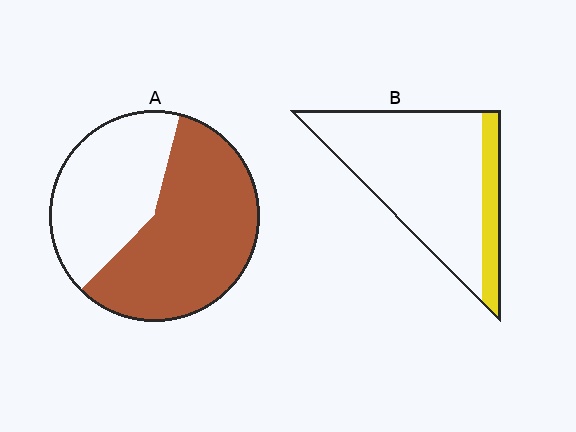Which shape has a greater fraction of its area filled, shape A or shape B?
Shape A.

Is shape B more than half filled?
No.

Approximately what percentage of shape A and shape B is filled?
A is approximately 60% and B is approximately 15%.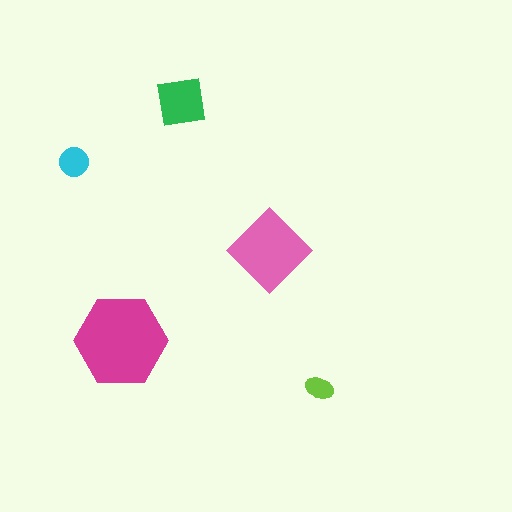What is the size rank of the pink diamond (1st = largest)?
2nd.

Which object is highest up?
The green square is topmost.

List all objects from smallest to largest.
The lime ellipse, the cyan circle, the green square, the pink diamond, the magenta hexagon.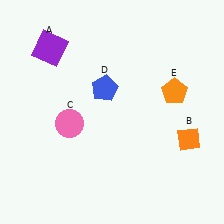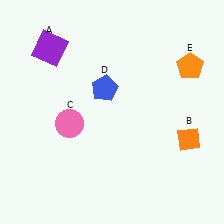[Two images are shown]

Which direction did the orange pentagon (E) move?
The orange pentagon (E) moved up.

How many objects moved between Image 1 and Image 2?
1 object moved between the two images.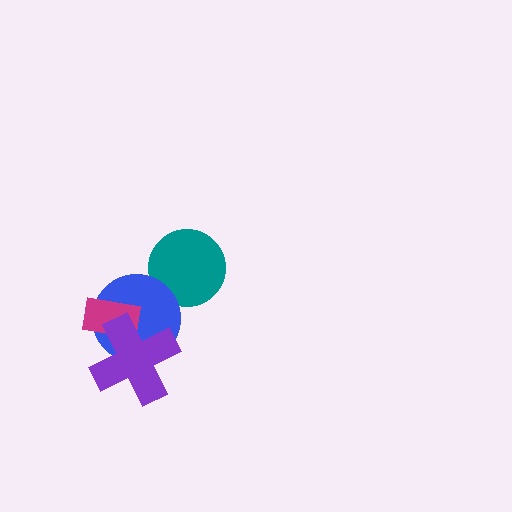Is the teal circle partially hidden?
Yes, it is partially covered by another shape.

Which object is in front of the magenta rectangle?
The purple cross is in front of the magenta rectangle.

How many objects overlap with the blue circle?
3 objects overlap with the blue circle.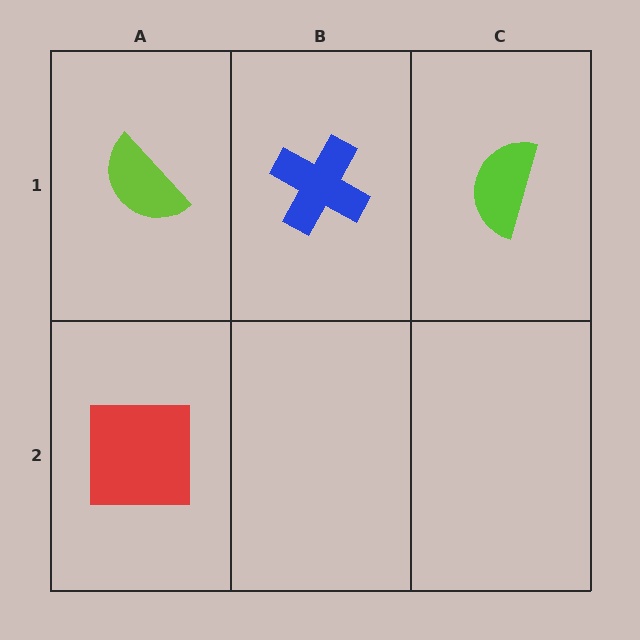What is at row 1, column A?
A lime semicircle.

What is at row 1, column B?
A blue cross.